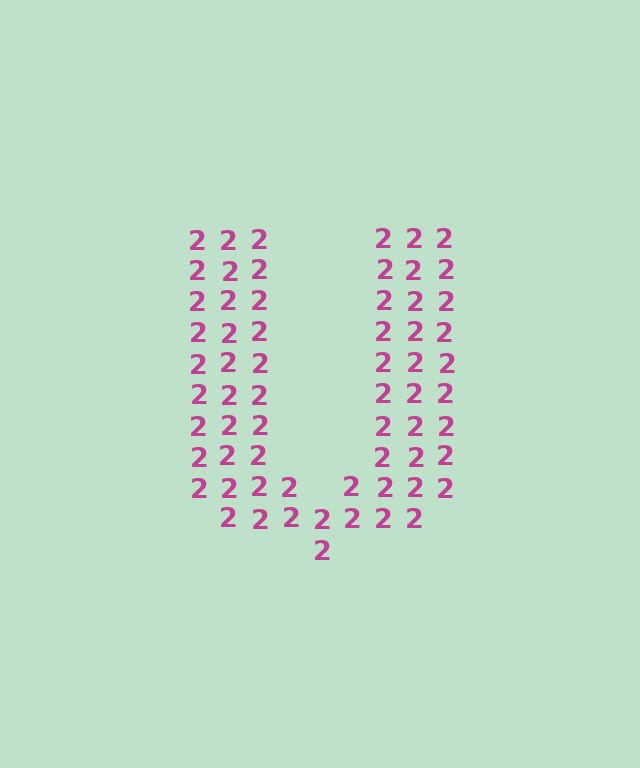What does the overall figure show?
The overall figure shows the letter U.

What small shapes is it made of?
It is made of small digit 2's.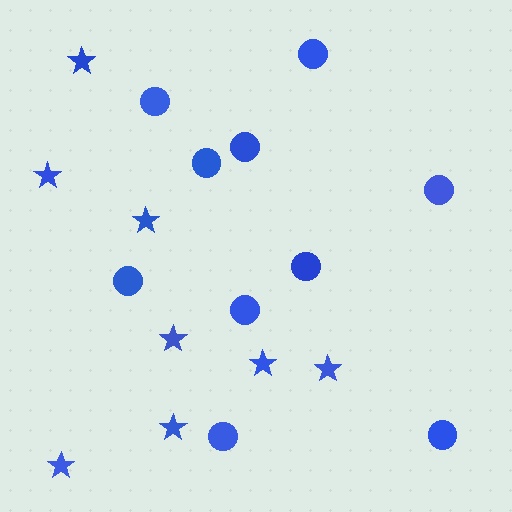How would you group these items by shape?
There are 2 groups: one group of circles (10) and one group of stars (8).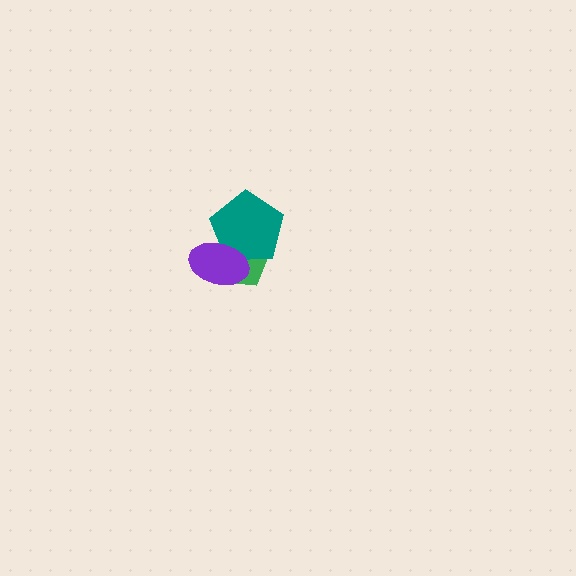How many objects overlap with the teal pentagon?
2 objects overlap with the teal pentagon.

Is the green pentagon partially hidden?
Yes, it is partially covered by another shape.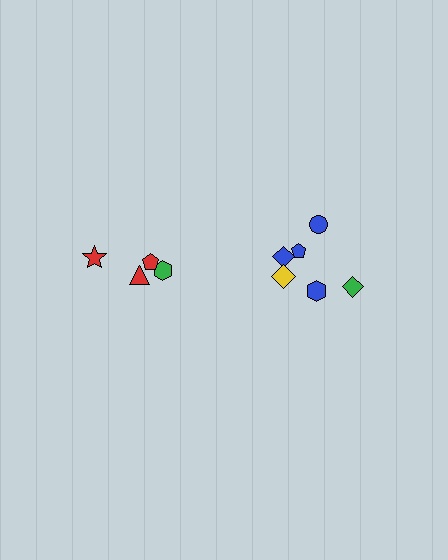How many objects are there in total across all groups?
There are 10 objects.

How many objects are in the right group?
There are 6 objects.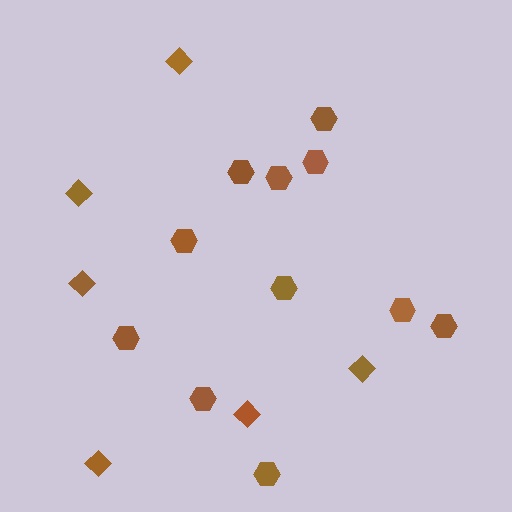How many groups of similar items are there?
There are 2 groups: one group of hexagons (11) and one group of diamonds (6).